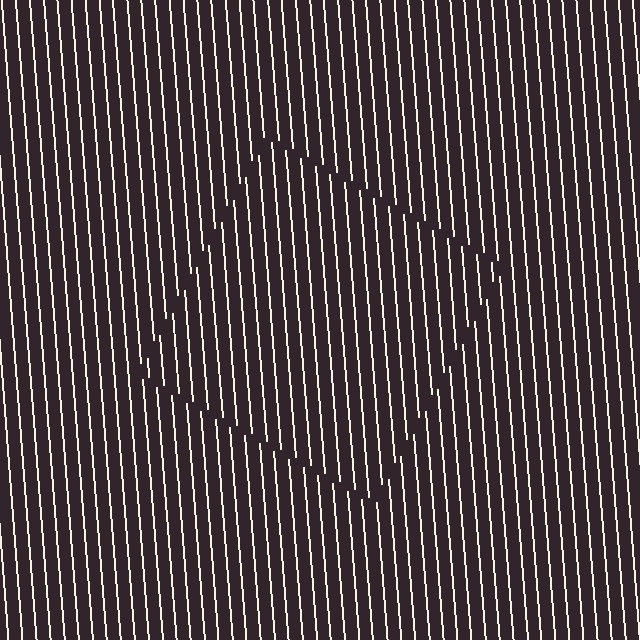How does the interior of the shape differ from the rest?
The interior of the shape contains the same grating, shifted by half a period — the contour is defined by the phase discontinuity where line-ends from the inner and outer gratings abut.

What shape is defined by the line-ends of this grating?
An illusory square. The interior of the shape contains the same grating, shifted by half a period — the contour is defined by the phase discontinuity where line-ends from the inner and outer gratings abut.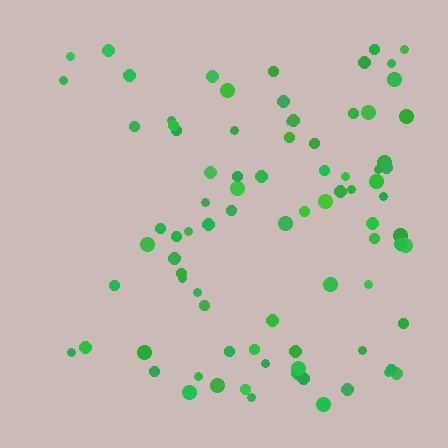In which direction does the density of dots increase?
From left to right, with the right side densest.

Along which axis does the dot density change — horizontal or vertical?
Horizontal.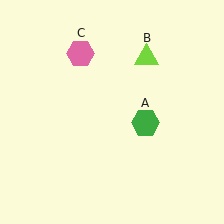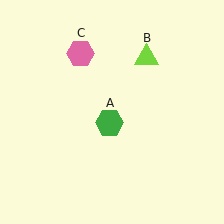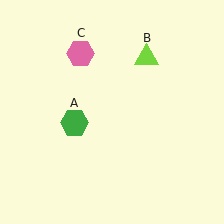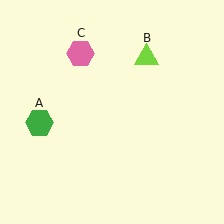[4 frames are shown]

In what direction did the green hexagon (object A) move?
The green hexagon (object A) moved left.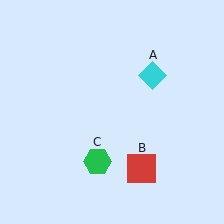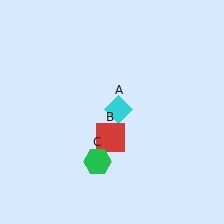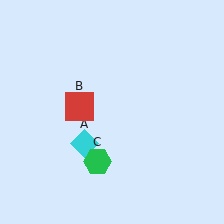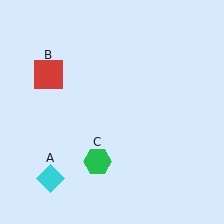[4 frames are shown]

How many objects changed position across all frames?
2 objects changed position: cyan diamond (object A), red square (object B).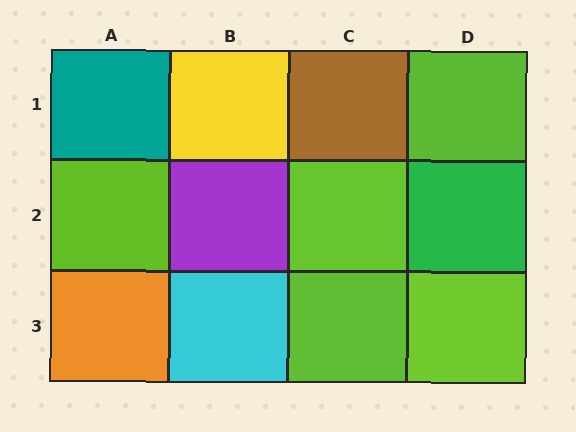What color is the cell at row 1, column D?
Lime.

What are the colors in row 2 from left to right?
Lime, purple, lime, green.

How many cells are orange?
1 cell is orange.